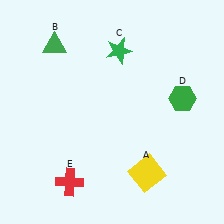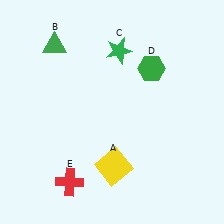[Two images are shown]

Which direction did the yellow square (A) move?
The yellow square (A) moved left.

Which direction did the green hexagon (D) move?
The green hexagon (D) moved left.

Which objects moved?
The objects that moved are: the yellow square (A), the green hexagon (D).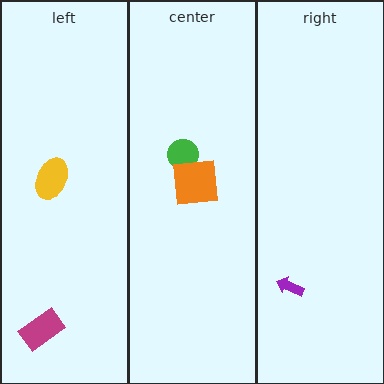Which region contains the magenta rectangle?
The left region.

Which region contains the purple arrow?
The right region.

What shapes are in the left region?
The yellow ellipse, the magenta rectangle.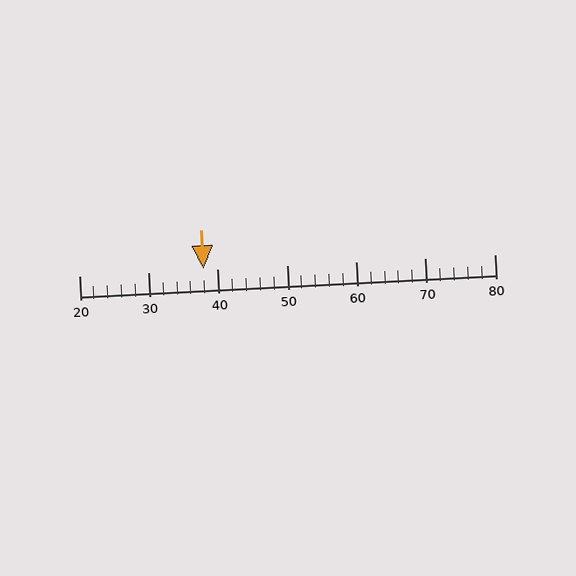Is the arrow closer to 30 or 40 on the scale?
The arrow is closer to 40.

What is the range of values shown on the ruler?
The ruler shows values from 20 to 80.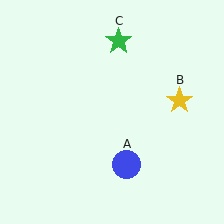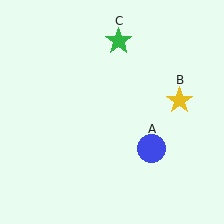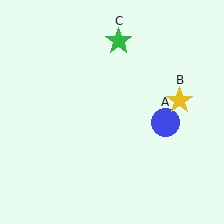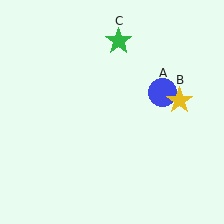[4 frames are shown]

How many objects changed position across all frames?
1 object changed position: blue circle (object A).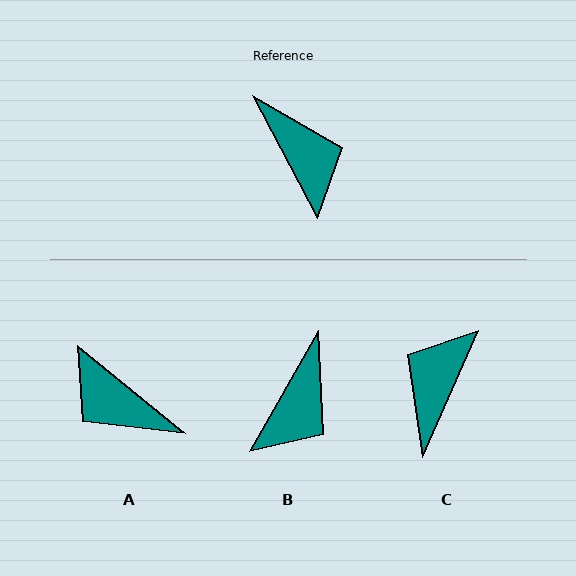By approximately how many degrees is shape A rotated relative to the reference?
Approximately 157 degrees clockwise.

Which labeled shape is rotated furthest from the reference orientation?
A, about 157 degrees away.